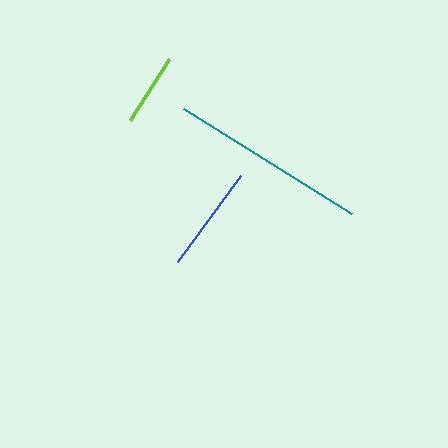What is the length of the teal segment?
The teal segment is approximately 199 pixels long.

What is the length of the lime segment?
The lime segment is approximately 73 pixels long.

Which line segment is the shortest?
The lime line is the shortest at approximately 73 pixels.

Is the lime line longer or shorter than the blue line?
The blue line is longer than the lime line.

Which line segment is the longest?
The teal line is the longest at approximately 199 pixels.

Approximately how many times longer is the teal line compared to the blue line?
The teal line is approximately 1.9 times the length of the blue line.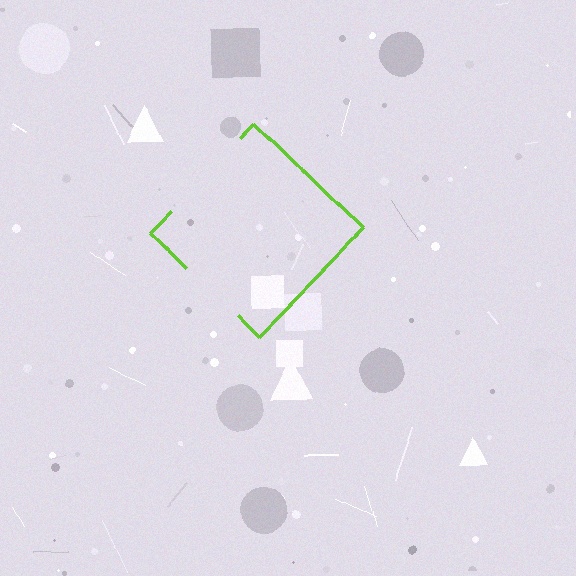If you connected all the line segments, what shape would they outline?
They would outline a diamond.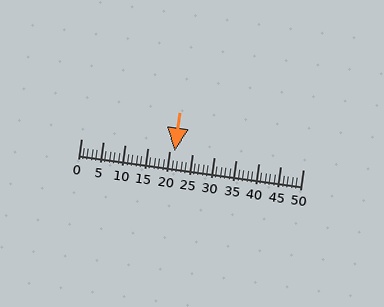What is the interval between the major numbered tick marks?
The major tick marks are spaced 5 units apart.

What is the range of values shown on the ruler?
The ruler shows values from 0 to 50.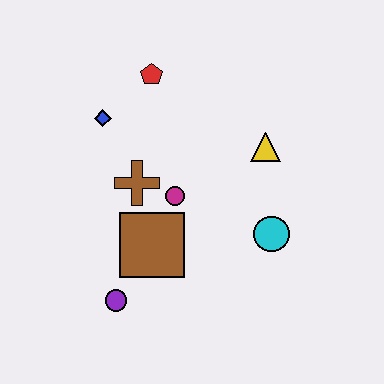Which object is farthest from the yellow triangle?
The purple circle is farthest from the yellow triangle.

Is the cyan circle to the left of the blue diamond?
No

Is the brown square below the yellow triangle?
Yes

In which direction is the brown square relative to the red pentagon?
The brown square is below the red pentagon.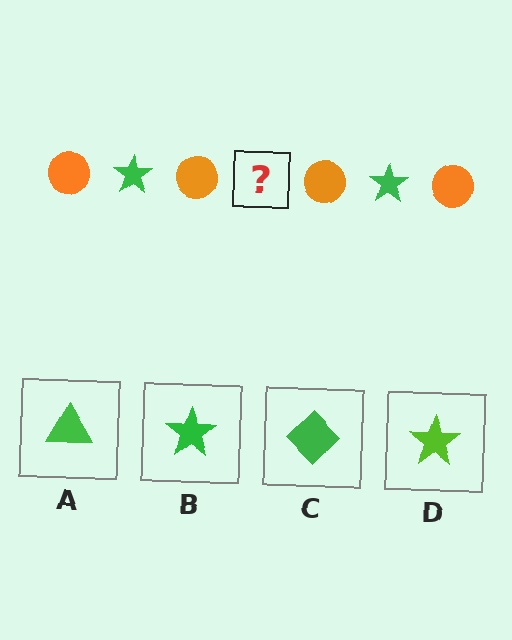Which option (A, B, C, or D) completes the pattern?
B.